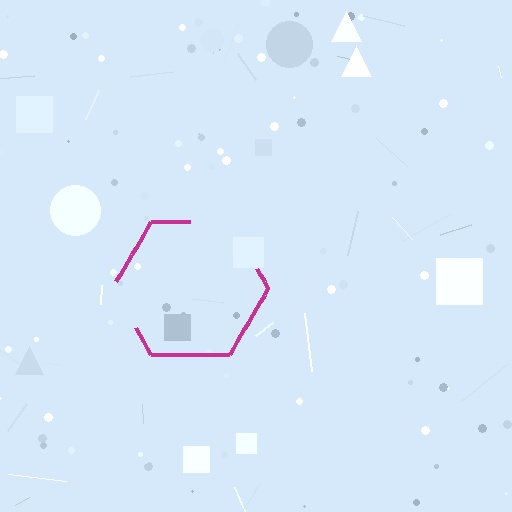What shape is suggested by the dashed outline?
The dashed outline suggests a hexagon.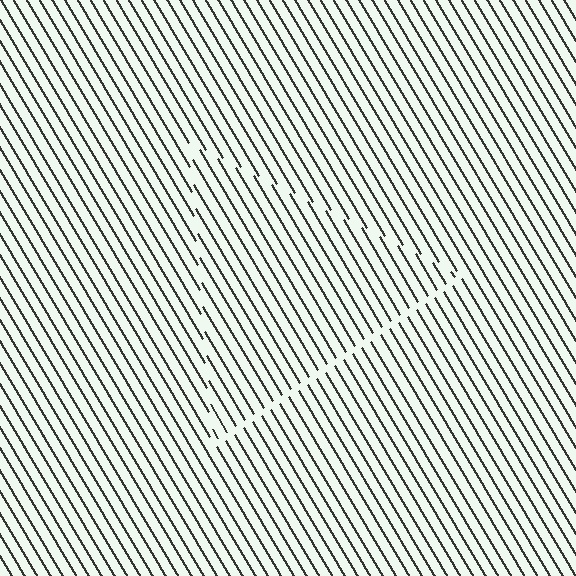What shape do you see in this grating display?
An illusory triangle. The interior of the shape contains the same grating, shifted by half a period — the contour is defined by the phase discontinuity where line-ends from the inner and outer gratings abut.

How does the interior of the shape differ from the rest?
The interior of the shape contains the same grating, shifted by half a period — the contour is defined by the phase discontinuity where line-ends from the inner and outer gratings abut.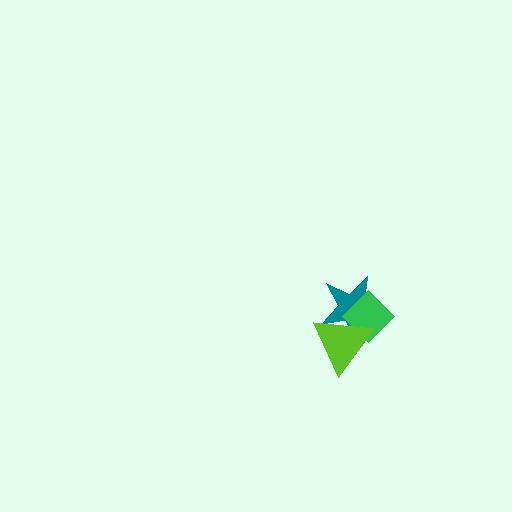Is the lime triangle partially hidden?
No, no other shape covers it.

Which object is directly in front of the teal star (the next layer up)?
The green diamond is directly in front of the teal star.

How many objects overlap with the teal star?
2 objects overlap with the teal star.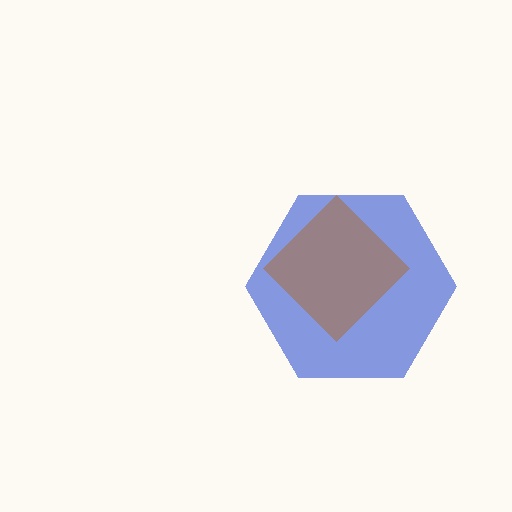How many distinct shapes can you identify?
There are 2 distinct shapes: a blue hexagon, a brown diamond.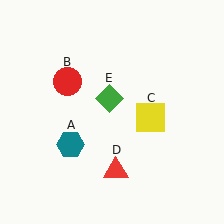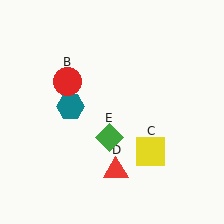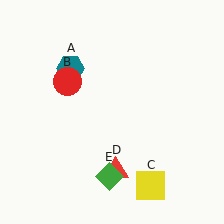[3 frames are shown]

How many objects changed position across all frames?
3 objects changed position: teal hexagon (object A), yellow square (object C), green diamond (object E).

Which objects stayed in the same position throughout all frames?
Red circle (object B) and red triangle (object D) remained stationary.